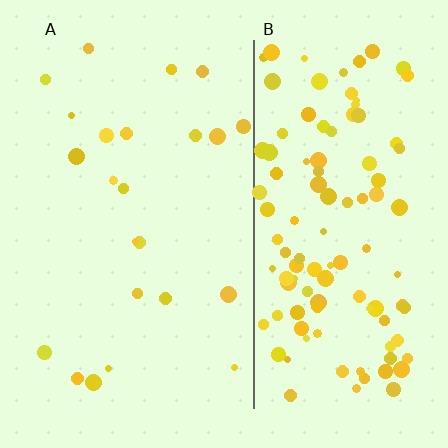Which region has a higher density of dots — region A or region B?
B (the right).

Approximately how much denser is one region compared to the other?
Approximately 5.0× — region B over region A.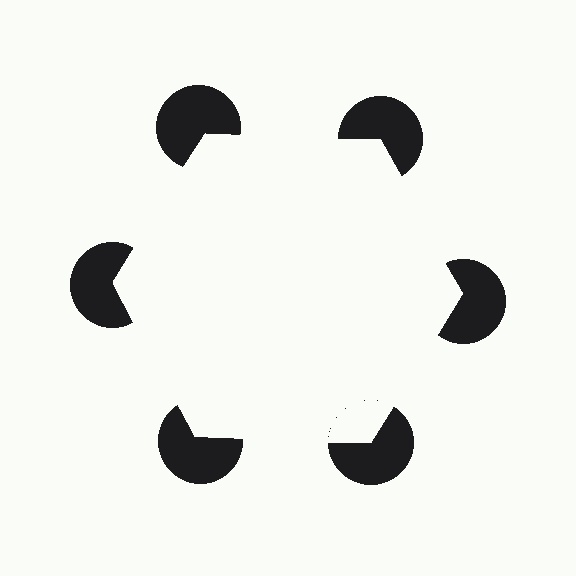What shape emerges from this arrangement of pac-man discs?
An illusory hexagon — its edges are inferred from the aligned wedge cuts in the pac-man discs, not physically drawn.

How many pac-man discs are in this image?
There are 6 — one at each vertex of the illusory hexagon.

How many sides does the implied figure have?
6 sides.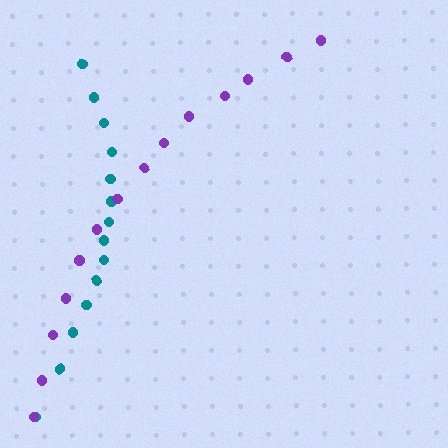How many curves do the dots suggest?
There are 2 distinct paths.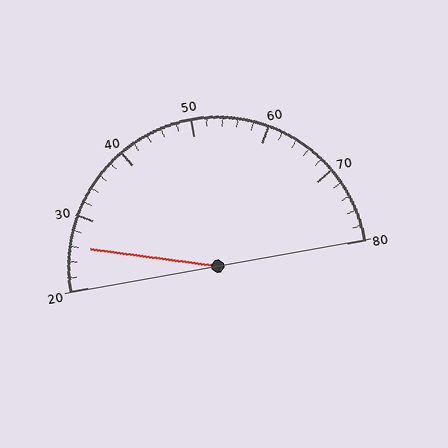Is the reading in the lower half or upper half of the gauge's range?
The reading is in the lower half of the range (20 to 80).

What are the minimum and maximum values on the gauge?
The gauge ranges from 20 to 80.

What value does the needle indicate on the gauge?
The needle indicates approximately 26.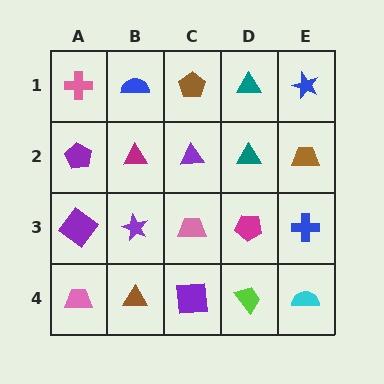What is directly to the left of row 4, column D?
A purple square.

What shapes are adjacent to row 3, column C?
A purple triangle (row 2, column C), a purple square (row 4, column C), a purple star (row 3, column B), a magenta pentagon (row 3, column D).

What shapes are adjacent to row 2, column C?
A brown pentagon (row 1, column C), a pink trapezoid (row 3, column C), a magenta triangle (row 2, column B), a teal triangle (row 2, column D).